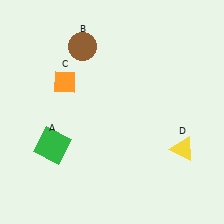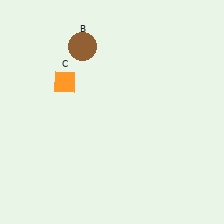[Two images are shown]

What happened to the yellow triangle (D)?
The yellow triangle (D) was removed in Image 2. It was in the bottom-right area of Image 1.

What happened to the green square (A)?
The green square (A) was removed in Image 2. It was in the bottom-left area of Image 1.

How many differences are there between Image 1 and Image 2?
There are 2 differences between the two images.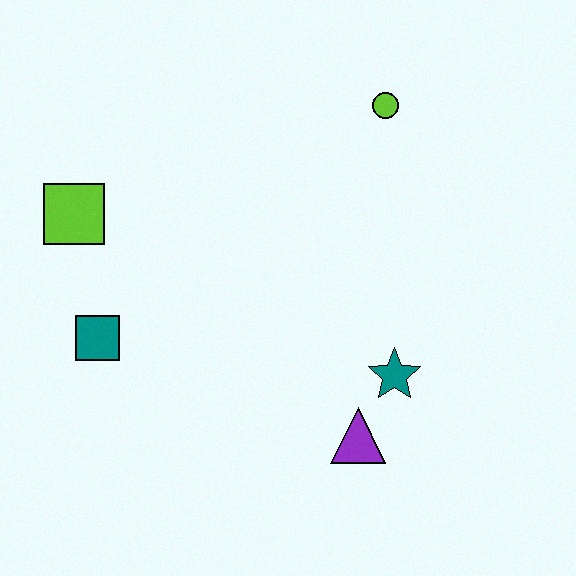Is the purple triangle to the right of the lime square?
Yes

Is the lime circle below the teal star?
No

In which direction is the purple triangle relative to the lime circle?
The purple triangle is below the lime circle.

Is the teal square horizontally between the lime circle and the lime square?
Yes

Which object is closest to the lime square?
The teal square is closest to the lime square.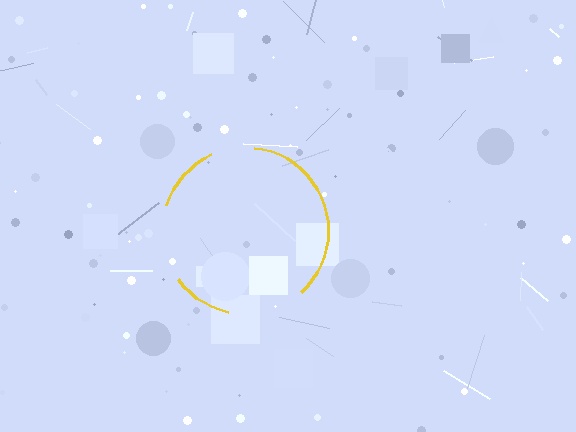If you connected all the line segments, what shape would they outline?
They would outline a circle.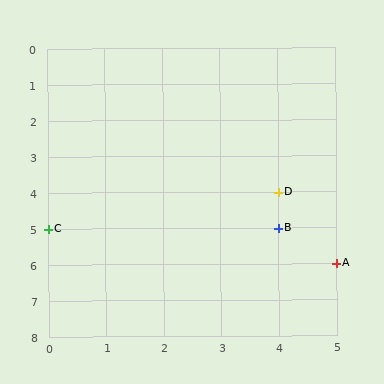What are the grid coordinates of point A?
Point A is at grid coordinates (5, 6).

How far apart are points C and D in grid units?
Points C and D are 4 columns and 1 row apart (about 4.1 grid units diagonally).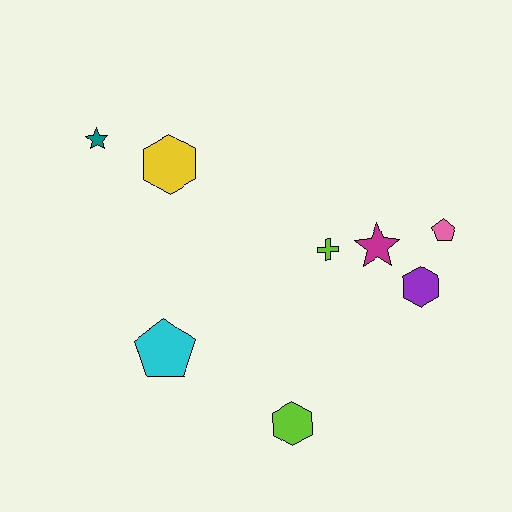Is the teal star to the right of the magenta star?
No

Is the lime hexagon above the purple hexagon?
No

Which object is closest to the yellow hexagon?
The teal star is closest to the yellow hexagon.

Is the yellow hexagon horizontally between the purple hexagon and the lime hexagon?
No